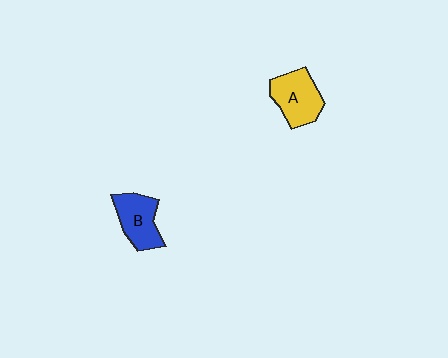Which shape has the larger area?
Shape A (yellow).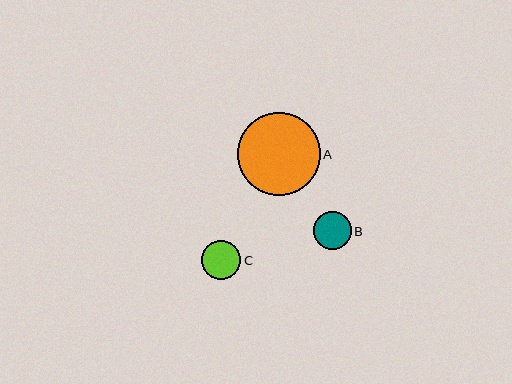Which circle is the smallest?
Circle B is the smallest with a size of approximately 38 pixels.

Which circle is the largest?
Circle A is the largest with a size of approximately 83 pixels.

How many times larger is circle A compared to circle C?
Circle A is approximately 2.1 times the size of circle C.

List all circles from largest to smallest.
From largest to smallest: A, C, B.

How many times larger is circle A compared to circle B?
Circle A is approximately 2.2 times the size of circle B.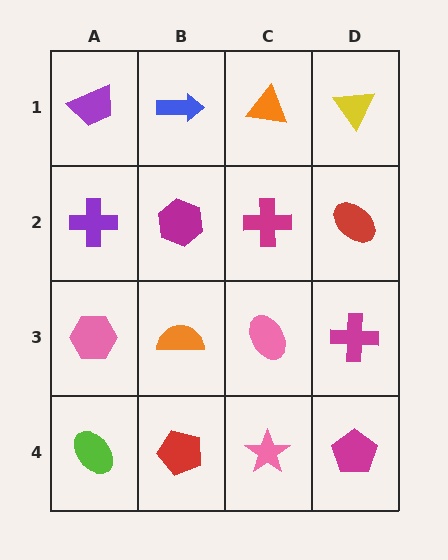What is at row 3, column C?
A pink ellipse.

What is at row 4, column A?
A lime ellipse.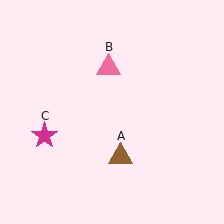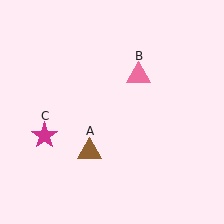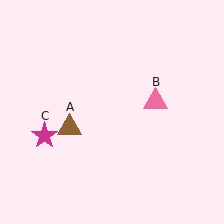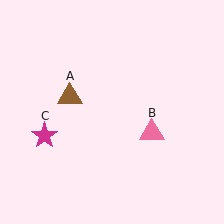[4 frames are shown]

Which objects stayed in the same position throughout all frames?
Magenta star (object C) remained stationary.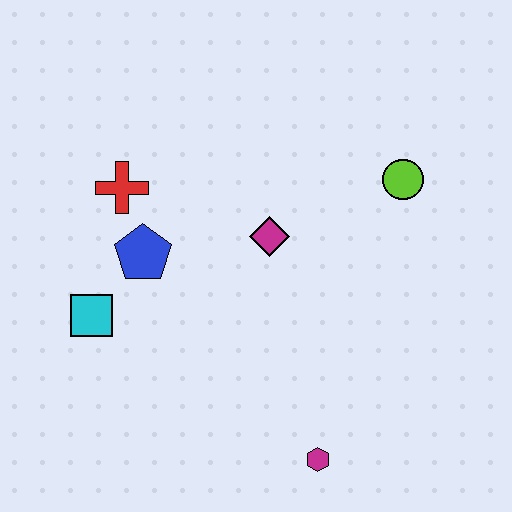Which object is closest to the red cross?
The blue pentagon is closest to the red cross.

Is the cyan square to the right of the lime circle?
No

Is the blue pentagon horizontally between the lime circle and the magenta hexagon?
No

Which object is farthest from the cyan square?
The lime circle is farthest from the cyan square.